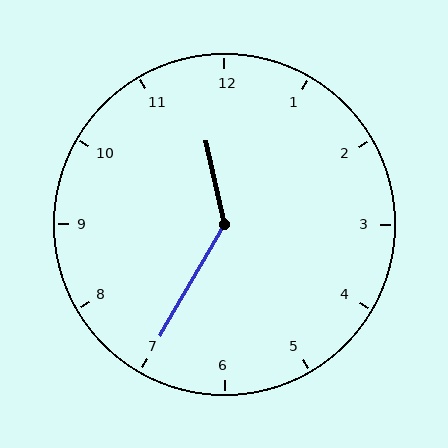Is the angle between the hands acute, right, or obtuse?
It is obtuse.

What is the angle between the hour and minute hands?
Approximately 138 degrees.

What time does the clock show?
11:35.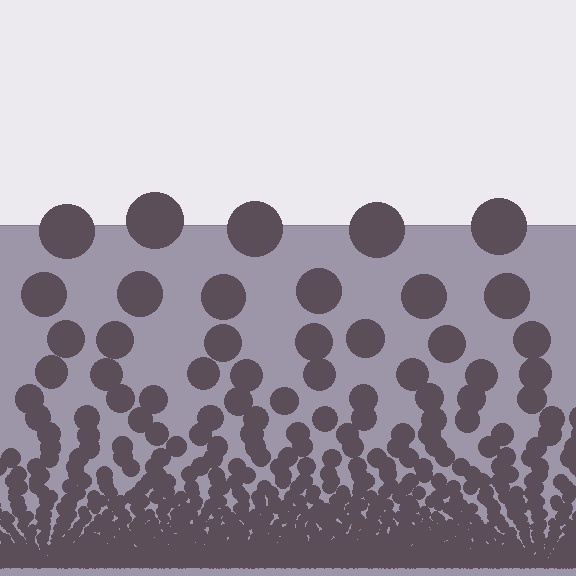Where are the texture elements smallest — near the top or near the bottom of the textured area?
Near the bottom.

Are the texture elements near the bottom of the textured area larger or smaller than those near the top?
Smaller. The gradient is inverted — elements near the bottom are smaller and denser.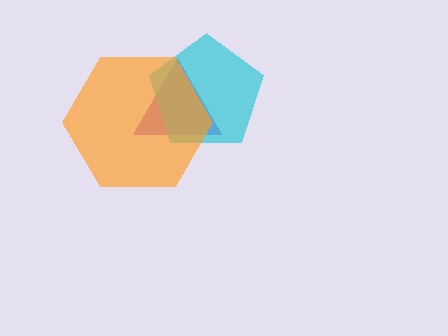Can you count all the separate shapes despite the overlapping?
Yes, there are 3 separate shapes.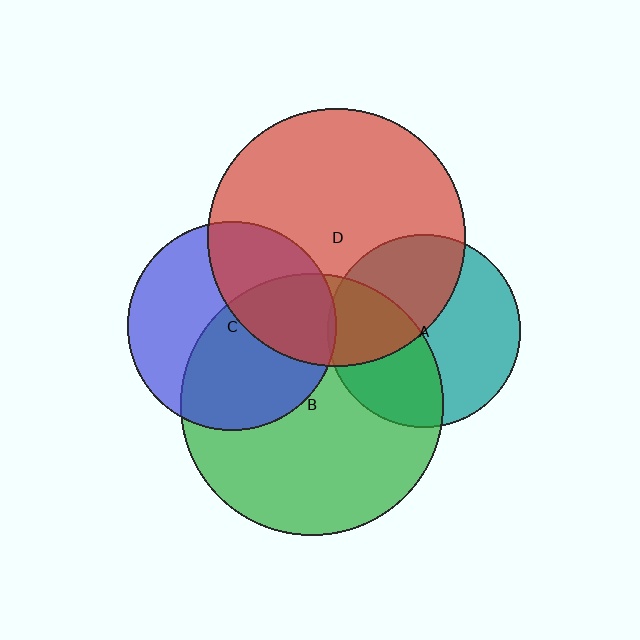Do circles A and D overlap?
Yes.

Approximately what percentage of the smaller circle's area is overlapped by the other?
Approximately 40%.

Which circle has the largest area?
Circle B (green).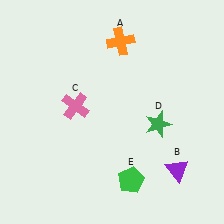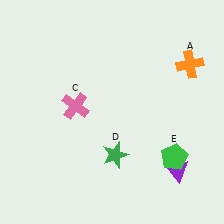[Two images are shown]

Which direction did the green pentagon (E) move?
The green pentagon (E) moved right.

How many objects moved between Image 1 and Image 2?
3 objects moved between the two images.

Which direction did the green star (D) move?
The green star (D) moved left.